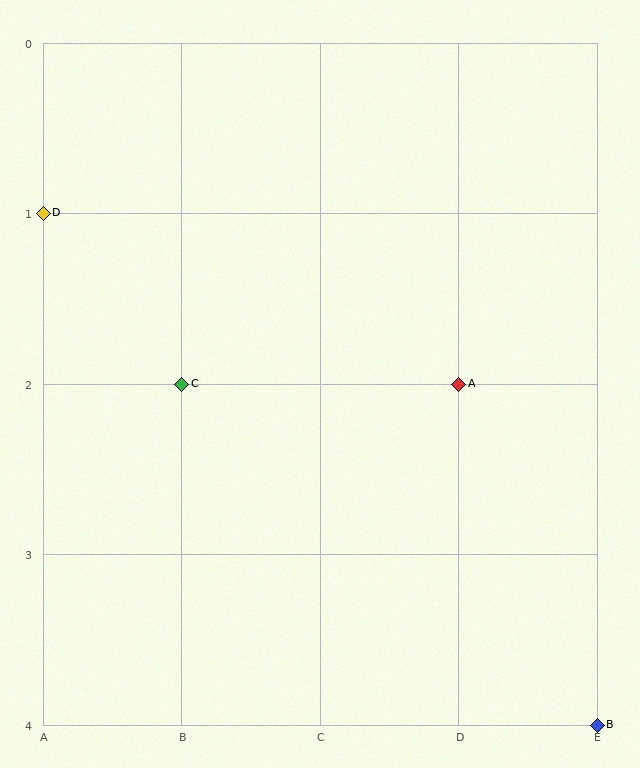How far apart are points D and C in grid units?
Points D and C are 1 column and 1 row apart (about 1.4 grid units diagonally).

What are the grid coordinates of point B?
Point B is at grid coordinates (E, 4).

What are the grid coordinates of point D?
Point D is at grid coordinates (A, 1).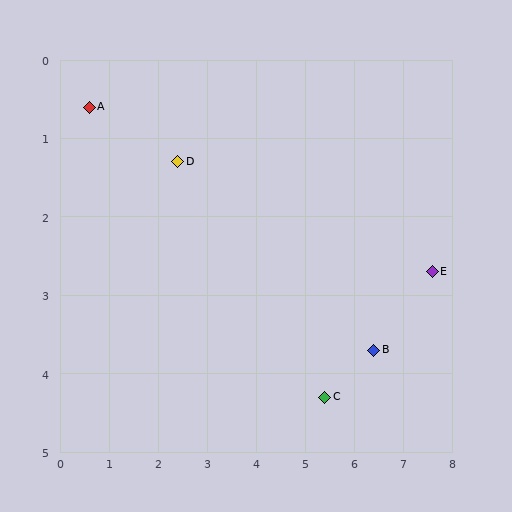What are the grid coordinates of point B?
Point B is at approximately (6.4, 3.7).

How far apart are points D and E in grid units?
Points D and E are about 5.4 grid units apart.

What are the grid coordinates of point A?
Point A is at approximately (0.6, 0.6).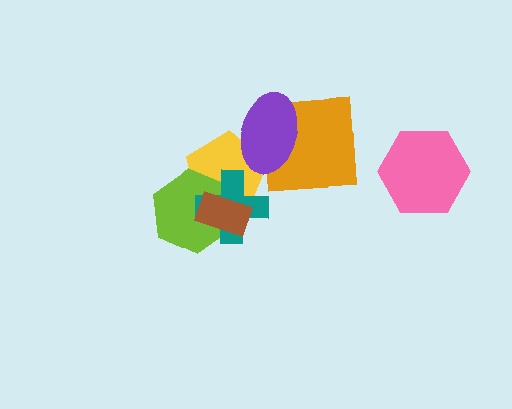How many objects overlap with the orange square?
1 object overlaps with the orange square.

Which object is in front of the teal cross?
The brown rectangle is in front of the teal cross.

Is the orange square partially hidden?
Yes, it is partially covered by another shape.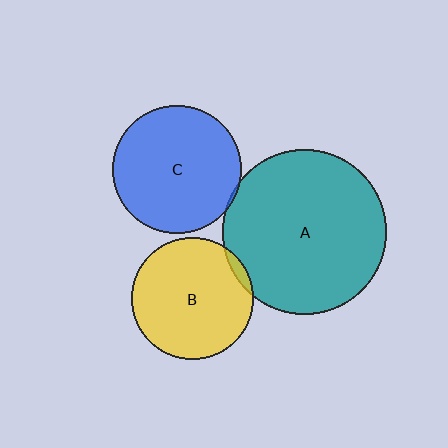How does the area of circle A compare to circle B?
Approximately 1.8 times.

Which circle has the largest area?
Circle A (teal).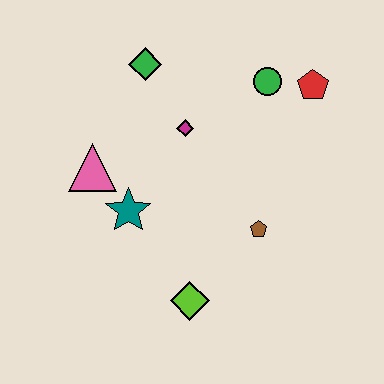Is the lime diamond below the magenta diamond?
Yes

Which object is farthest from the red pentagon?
The lime diamond is farthest from the red pentagon.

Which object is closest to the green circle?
The red pentagon is closest to the green circle.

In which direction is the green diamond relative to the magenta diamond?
The green diamond is above the magenta diamond.